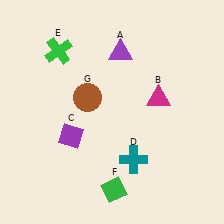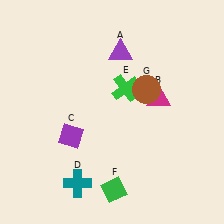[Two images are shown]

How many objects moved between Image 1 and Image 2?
3 objects moved between the two images.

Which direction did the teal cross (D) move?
The teal cross (D) moved left.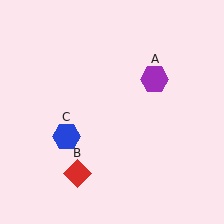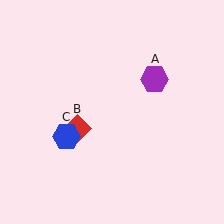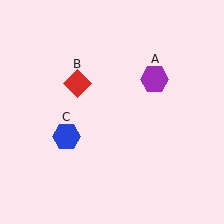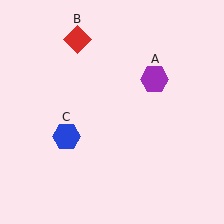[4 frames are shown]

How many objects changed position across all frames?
1 object changed position: red diamond (object B).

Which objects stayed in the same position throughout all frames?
Purple hexagon (object A) and blue hexagon (object C) remained stationary.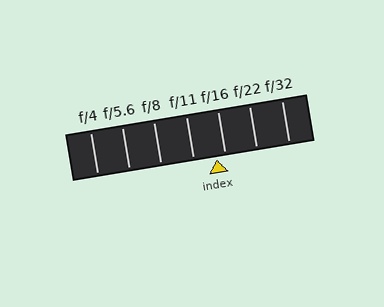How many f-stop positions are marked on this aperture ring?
There are 7 f-stop positions marked.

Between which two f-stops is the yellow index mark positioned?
The index mark is between f/11 and f/16.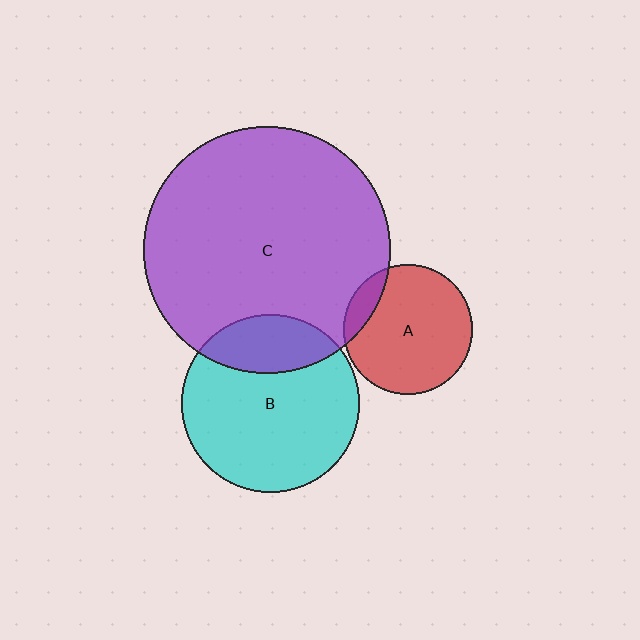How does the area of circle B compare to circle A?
Approximately 1.9 times.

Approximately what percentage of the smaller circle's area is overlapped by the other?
Approximately 10%.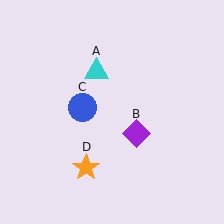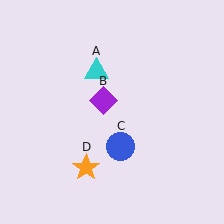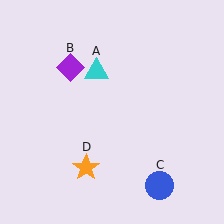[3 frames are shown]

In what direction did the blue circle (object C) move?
The blue circle (object C) moved down and to the right.